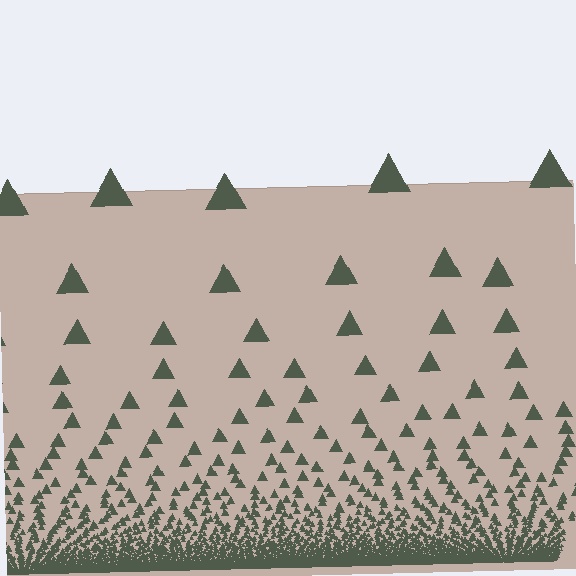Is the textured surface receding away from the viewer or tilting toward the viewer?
The surface appears to tilt toward the viewer. Texture elements get larger and sparser toward the top.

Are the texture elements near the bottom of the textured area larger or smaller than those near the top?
Smaller. The gradient is inverted — elements near the bottom are smaller and denser.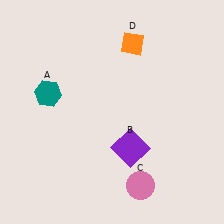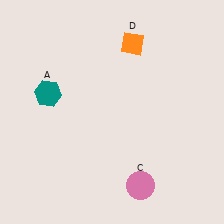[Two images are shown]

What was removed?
The purple square (B) was removed in Image 2.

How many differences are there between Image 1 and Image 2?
There is 1 difference between the two images.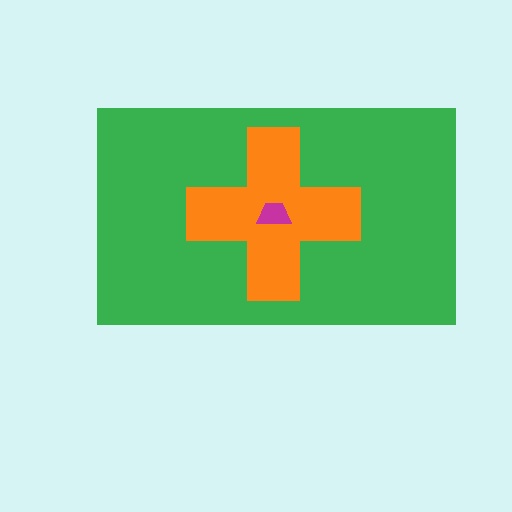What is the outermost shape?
The green rectangle.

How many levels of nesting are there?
3.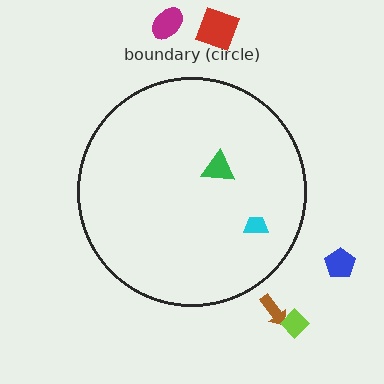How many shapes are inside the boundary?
2 inside, 5 outside.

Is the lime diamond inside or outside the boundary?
Outside.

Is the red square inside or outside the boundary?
Outside.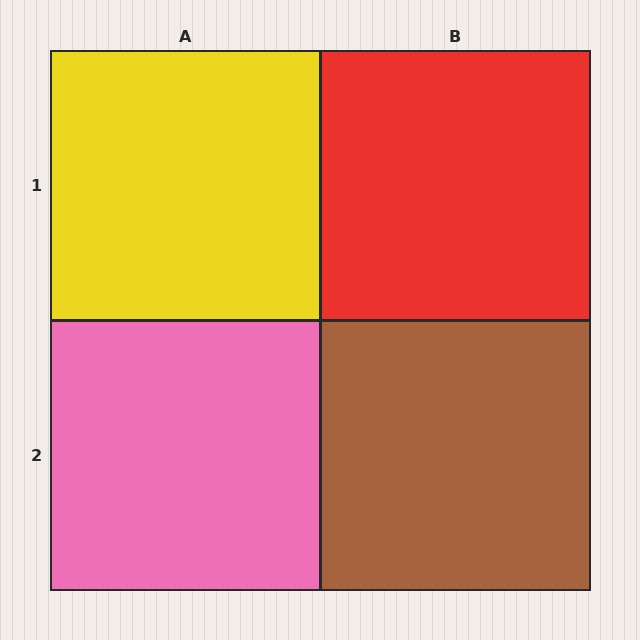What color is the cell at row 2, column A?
Pink.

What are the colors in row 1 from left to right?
Yellow, red.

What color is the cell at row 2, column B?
Brown.